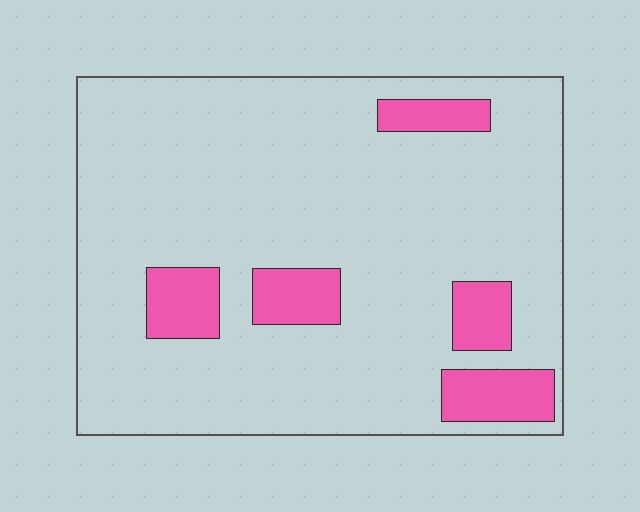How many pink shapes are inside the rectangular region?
5.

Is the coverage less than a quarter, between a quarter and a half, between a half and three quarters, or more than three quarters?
Less than a quarter.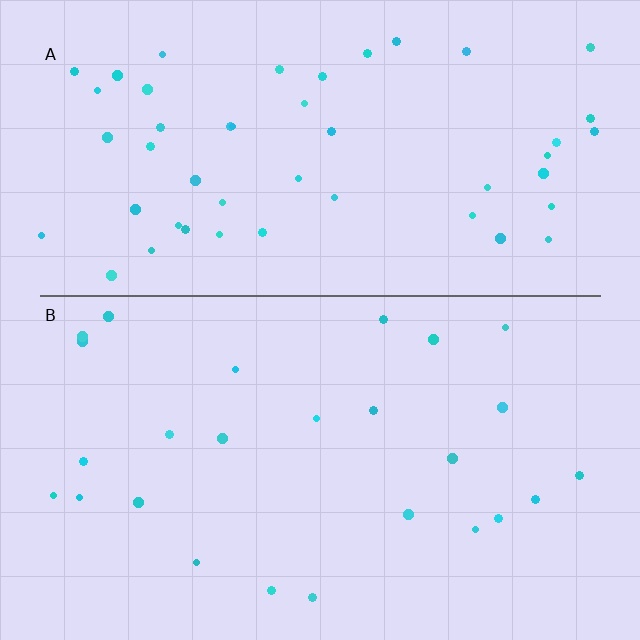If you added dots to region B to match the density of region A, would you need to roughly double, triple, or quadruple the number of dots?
Approximately double.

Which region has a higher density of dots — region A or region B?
A (the top).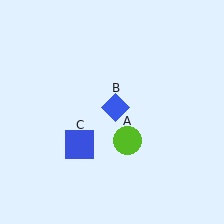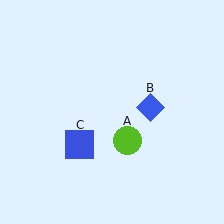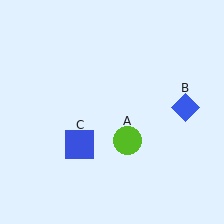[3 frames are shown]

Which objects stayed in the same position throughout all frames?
Lime circle (object A) and blue square (object C) remained stationary.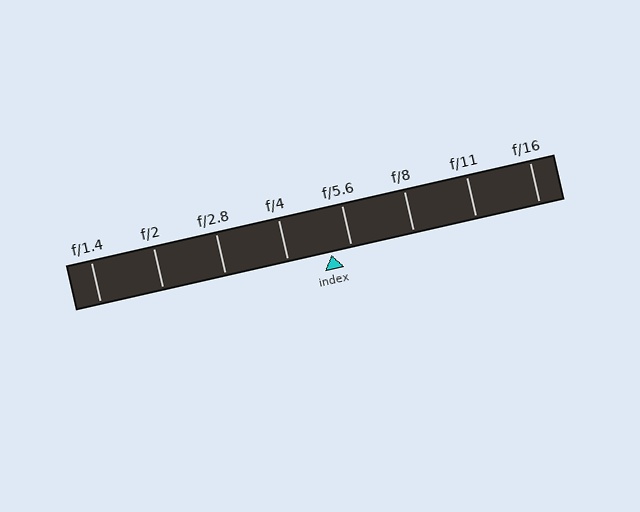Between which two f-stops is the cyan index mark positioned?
The index mark is between f/4 and f/5.6.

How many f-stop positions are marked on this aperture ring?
There are 8 f-stop positions marked.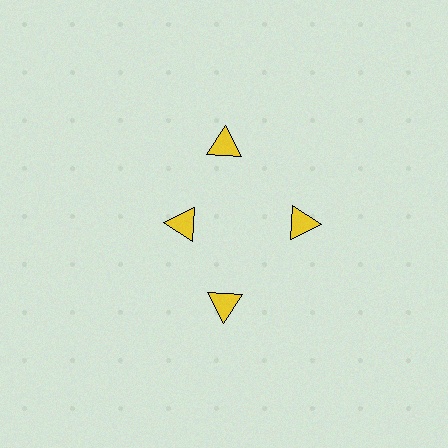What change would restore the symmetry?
The symmetry would be restored by moving it outward, back onto the ring so that all 4 triangles sit at equal angles and equal distance from the center.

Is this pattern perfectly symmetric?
No. The 4 yellow triangles are arranged in a ring, but one element near the 9 o'clock position is pulled inward toward the center, breaking the 4-fold rotational symmetry.